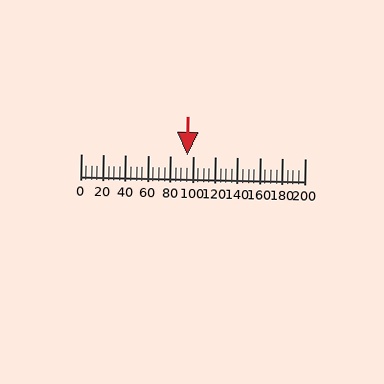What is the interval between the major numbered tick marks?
The major tick marks are spaced 20 units apart.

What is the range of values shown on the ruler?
The ruler shows values from 0 to 200.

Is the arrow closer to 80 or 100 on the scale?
The arrow is closer to 100.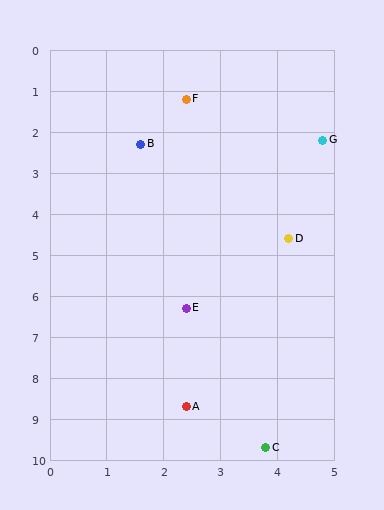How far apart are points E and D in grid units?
Points E and D are about 2.5 grid units apart.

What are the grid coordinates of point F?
Point F is at approximately (2.4, 1.2).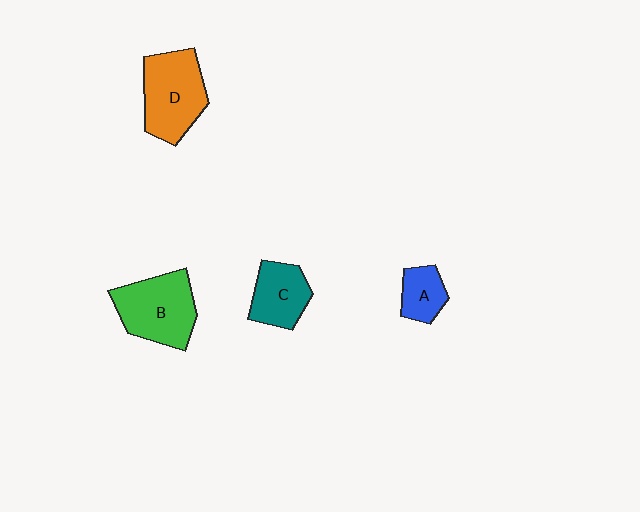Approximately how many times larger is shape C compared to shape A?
Approximately 1.5 times.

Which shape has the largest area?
Shape B (green).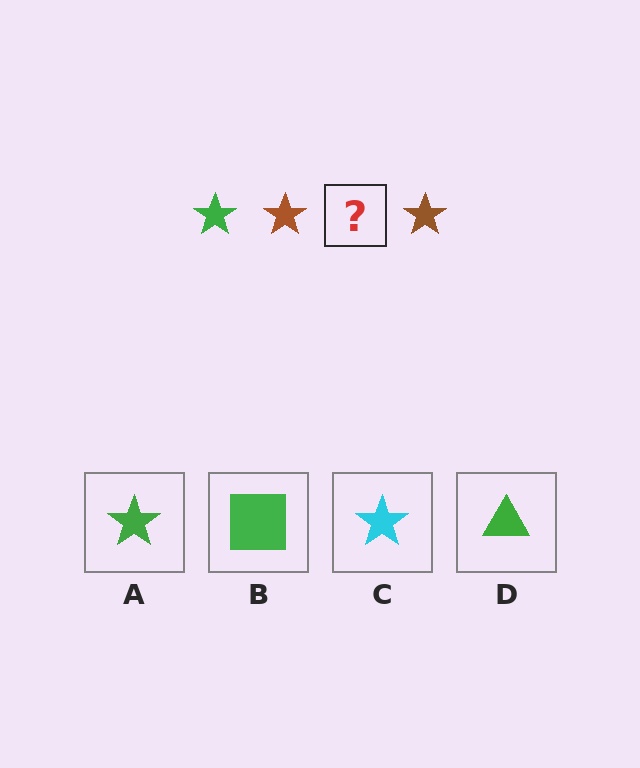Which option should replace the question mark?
Option A.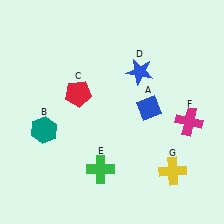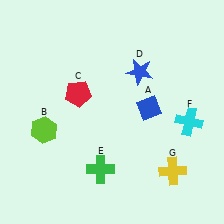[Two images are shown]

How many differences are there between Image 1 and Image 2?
There are 2 differences between the two images.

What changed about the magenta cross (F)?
In Image 1, F is magenta. In Image 2, it changed to cyan.